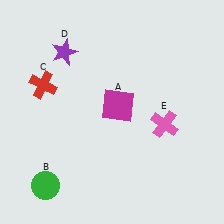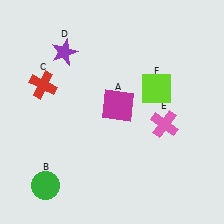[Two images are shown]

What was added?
A lime square (F) was added in Image 2.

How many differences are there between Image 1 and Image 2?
There is 1 difference between the two images.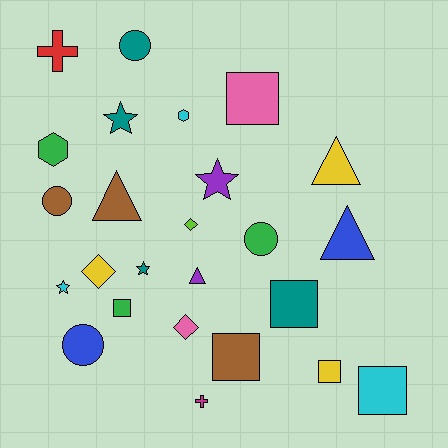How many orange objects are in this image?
There are no orange objects.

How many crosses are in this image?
There are 2 crosses.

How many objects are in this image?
There are 25 objects.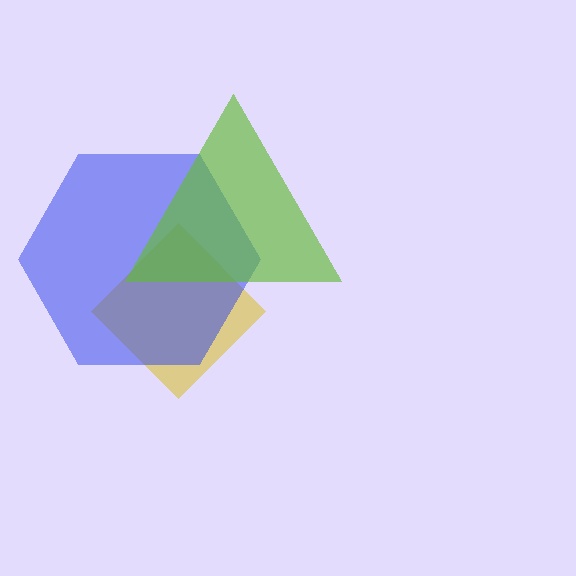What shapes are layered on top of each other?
The layered shapes are: a yellow diamond, a blue hexagon, a lime triangle.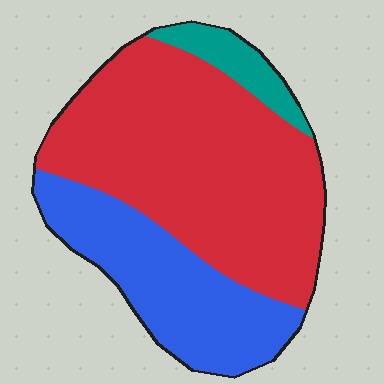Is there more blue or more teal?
Blue.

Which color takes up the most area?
Red, at roughly 60%.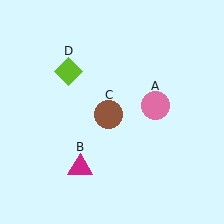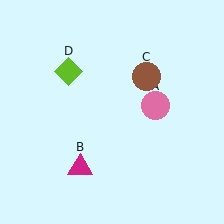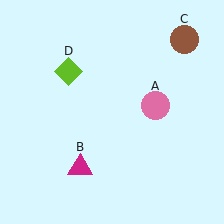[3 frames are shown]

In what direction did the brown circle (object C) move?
The brown circle (object C) moved up and to the right.